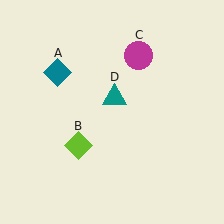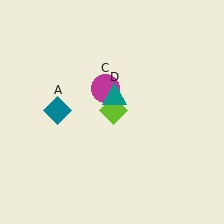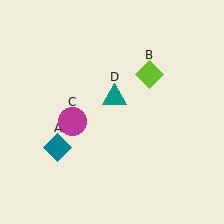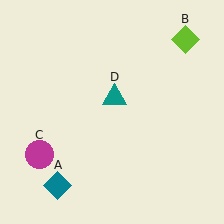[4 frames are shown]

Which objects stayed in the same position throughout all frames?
Teal triangle (object D) remained stationary.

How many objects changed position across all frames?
3 objects changed position: teal diamond (object A), lime diamond (object B), magenta circle (object C).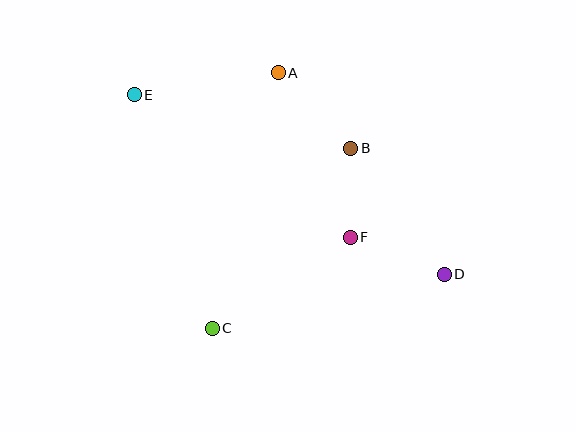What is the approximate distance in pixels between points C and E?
The distance between C and E is approximately 246 pixels.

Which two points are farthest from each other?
Points D and E are farthest from each other.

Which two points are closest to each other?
Points B and F are closest to each other.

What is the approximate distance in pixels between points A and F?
The distance between A and F is approximately 179 pixels.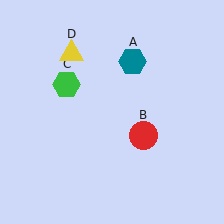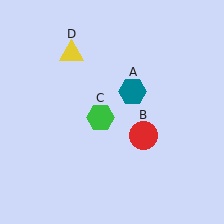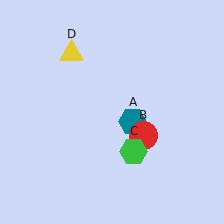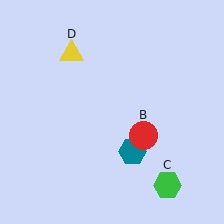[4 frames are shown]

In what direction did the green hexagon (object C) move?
The green hexagon (object C) moved down and to the right.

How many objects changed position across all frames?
2 objects changed position: teal hexagon (object A), green hexagon (object C).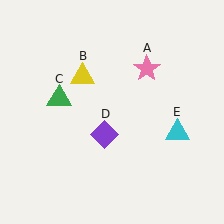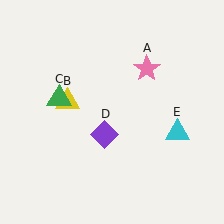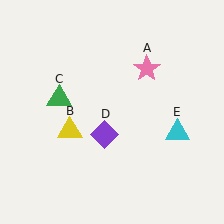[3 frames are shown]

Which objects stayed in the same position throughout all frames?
Pink star (object A) and green triangle (object C) and purple diamond (object D) and cyan triangle (object E) remained stationary.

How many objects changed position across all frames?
1 object changed position: yellow triangle (object B).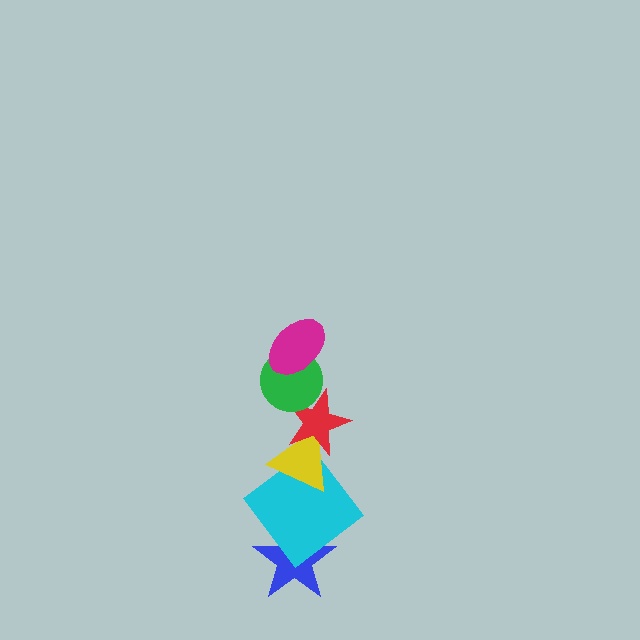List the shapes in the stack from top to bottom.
From top to bottom: the magenta ellipse, the green circle, the red star, the yellow triangle, the cyan diamond, the blue star.